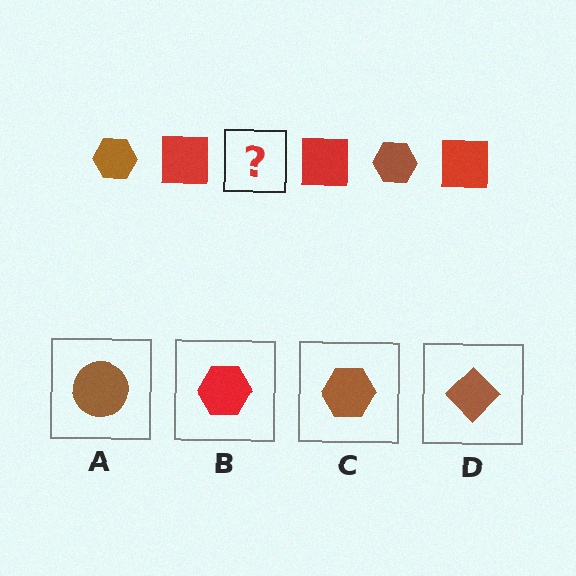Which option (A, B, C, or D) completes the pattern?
C.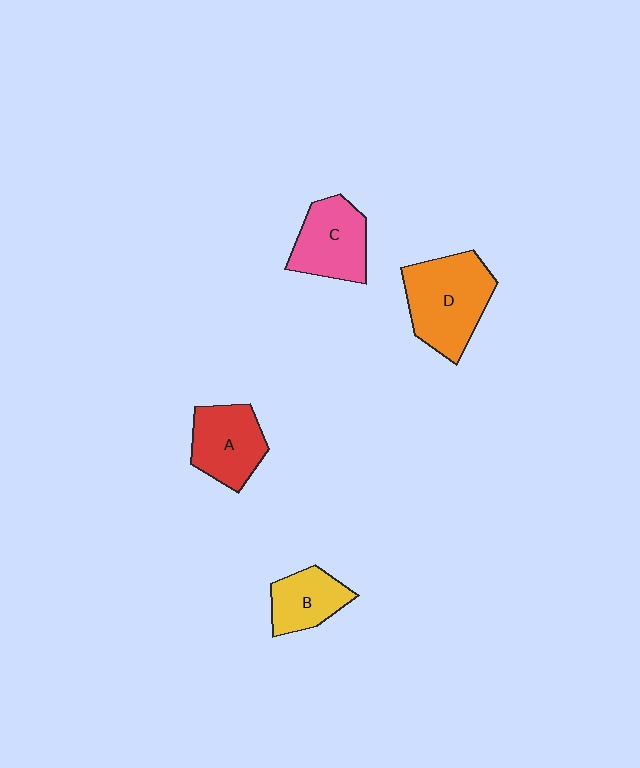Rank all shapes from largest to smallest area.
From largest to smallest: D (orange), C (pink), A (red), B (yellow).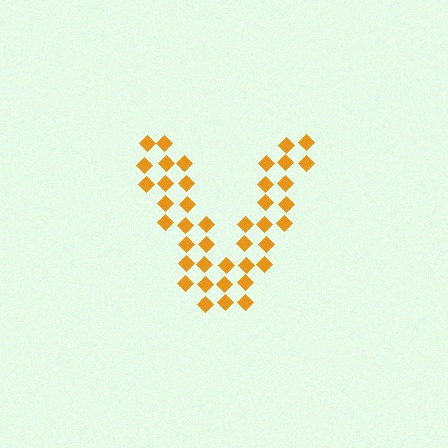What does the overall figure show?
The overall figure shows the letter V.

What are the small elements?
The small elements are diamonds.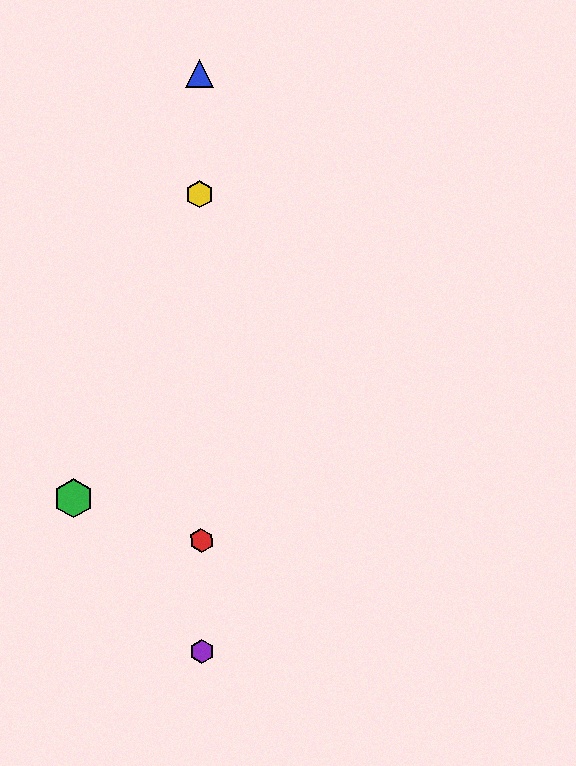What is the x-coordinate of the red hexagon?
The red hexagon is at x≈201.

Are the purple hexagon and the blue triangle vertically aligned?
Yes, both are at x≈202.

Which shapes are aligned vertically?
The red hexagon, the blue triangle, the yellow hexagon, the purple hexagon are aligned vertically.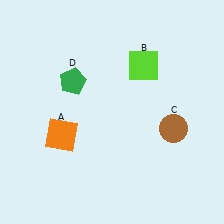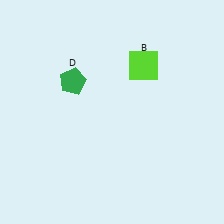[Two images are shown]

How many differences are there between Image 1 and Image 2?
There are 2 differences between the two images.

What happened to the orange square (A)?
The orange square (A) was removed in Image 2. It was in the bottom-left area of Image 1.